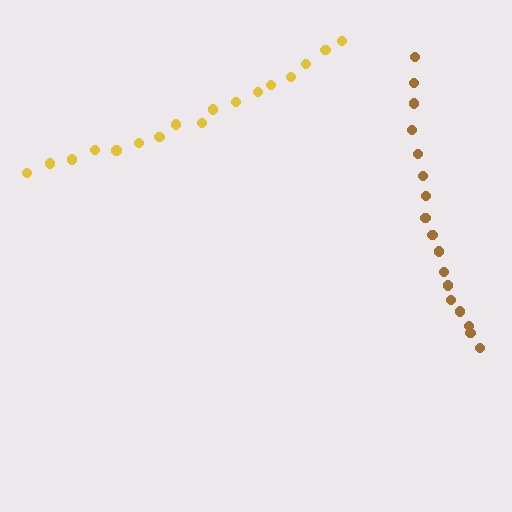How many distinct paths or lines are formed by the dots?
There are 2 distinct paths.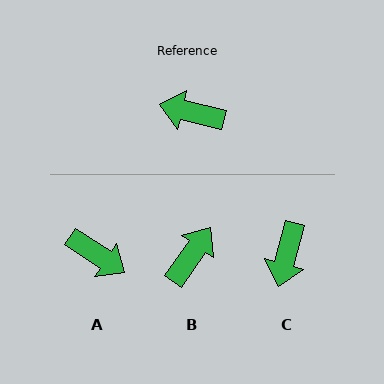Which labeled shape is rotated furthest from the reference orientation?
A, about 160 degrees away.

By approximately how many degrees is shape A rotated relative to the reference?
Approximately 160 degrees counter-clockwise.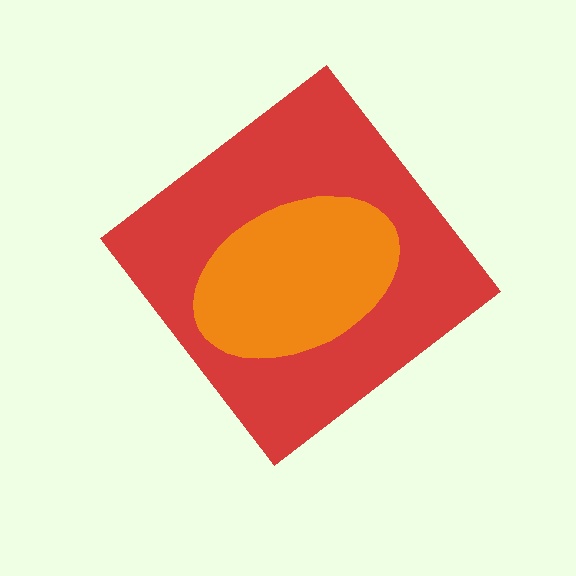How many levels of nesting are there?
2.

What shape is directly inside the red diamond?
The orange ellipse.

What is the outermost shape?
The red diamond.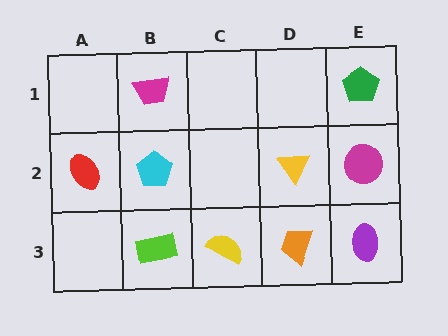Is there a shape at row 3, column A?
No, that cell is empty.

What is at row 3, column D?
An orange trapezoid.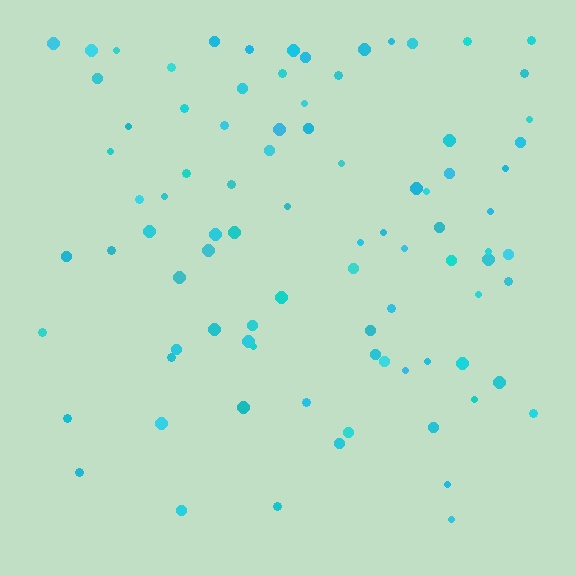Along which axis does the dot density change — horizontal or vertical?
Vertical.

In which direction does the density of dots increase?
From bottom to top, with the top side densest.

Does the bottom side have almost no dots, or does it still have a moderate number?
Still a moderate number, just noticeably fewer than the top.